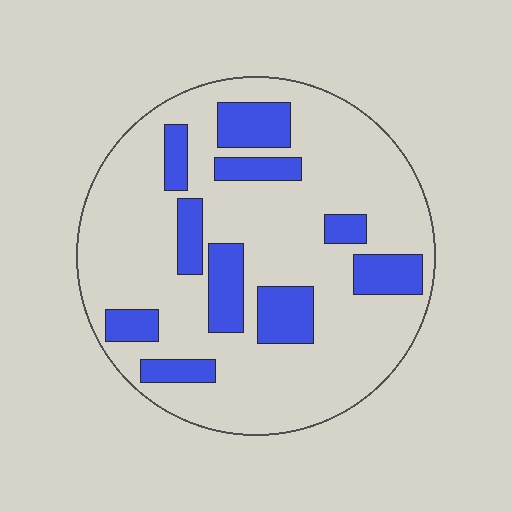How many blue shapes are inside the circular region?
10.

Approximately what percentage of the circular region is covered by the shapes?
Approximately 25%.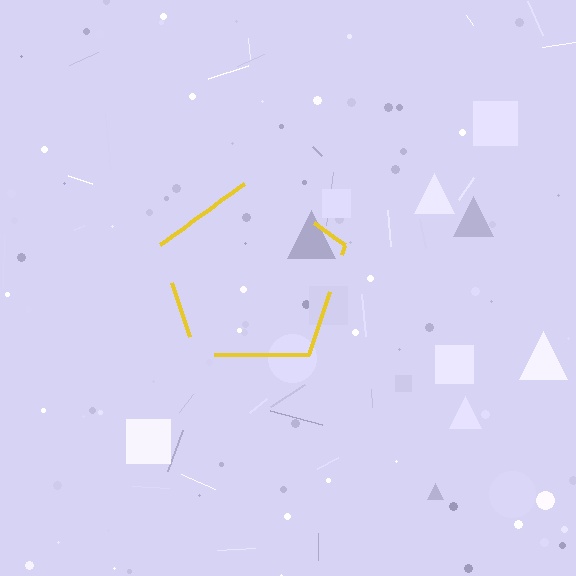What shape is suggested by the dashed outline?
The dashed outline suggests a pentagon.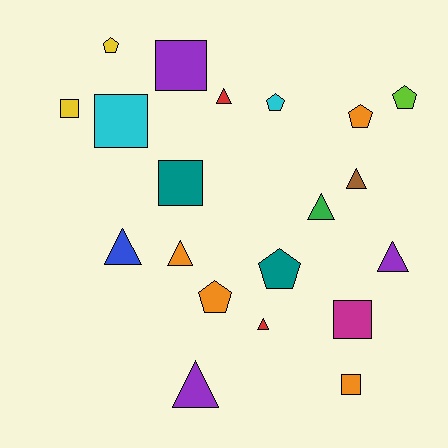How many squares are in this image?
There are 6 squares.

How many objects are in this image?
There are 20 objects.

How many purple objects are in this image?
There are 3 purple objects.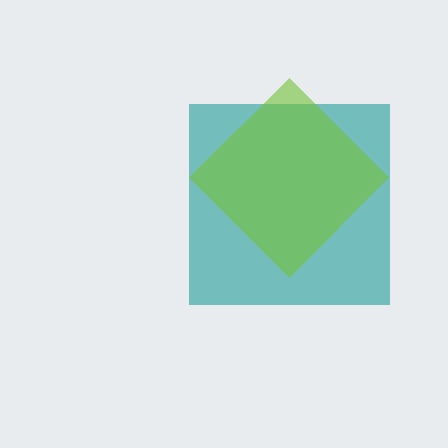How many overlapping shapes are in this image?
There are 2 overlapping shapes in the image.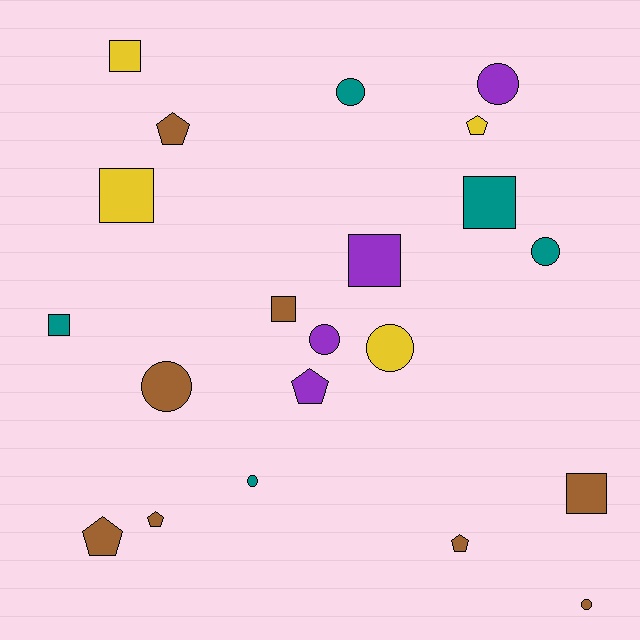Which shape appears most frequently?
Circle, with 8 objects.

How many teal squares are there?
There are 2 teal squares.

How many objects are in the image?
There are 21 objects.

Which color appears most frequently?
Brown, with 8 objects.